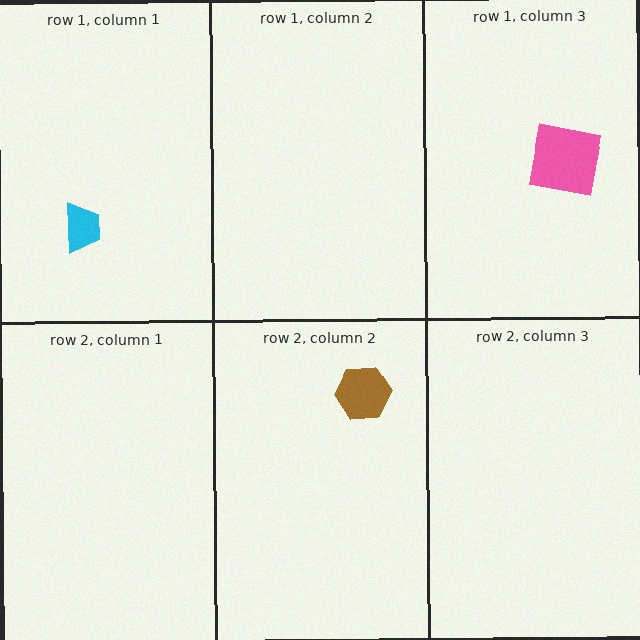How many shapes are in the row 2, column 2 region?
1.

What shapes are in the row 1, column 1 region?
The cyan trapezoid.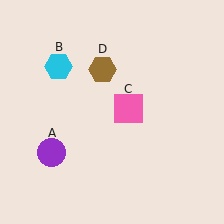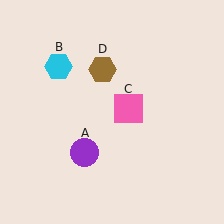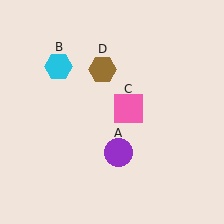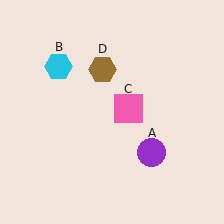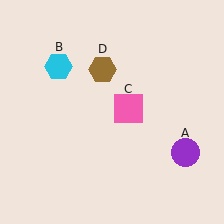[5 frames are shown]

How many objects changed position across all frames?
1 object changed position: purple circle (object A).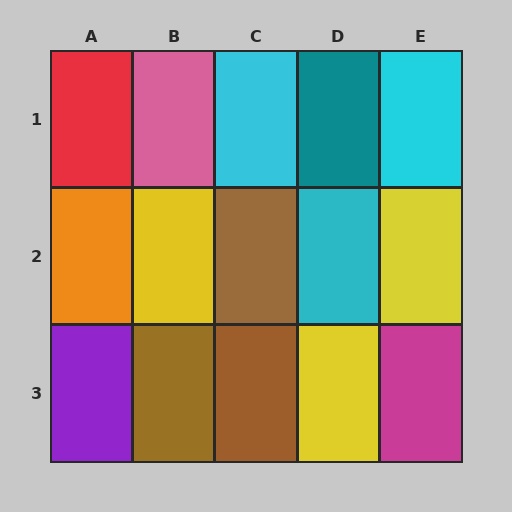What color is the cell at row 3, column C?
Brown.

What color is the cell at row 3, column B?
Brown.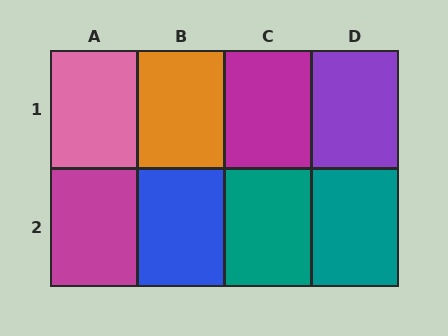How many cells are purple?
1 cell is purple.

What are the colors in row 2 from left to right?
Magenta, blue, teal, teal.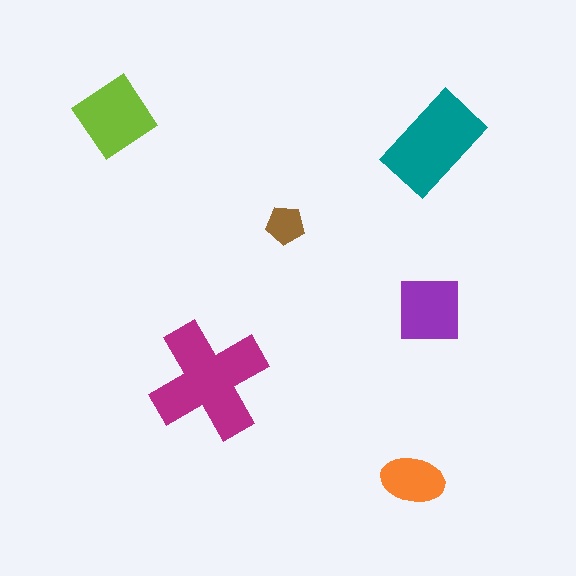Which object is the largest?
The magenta cross.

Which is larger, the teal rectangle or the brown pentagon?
The teal rectangle.